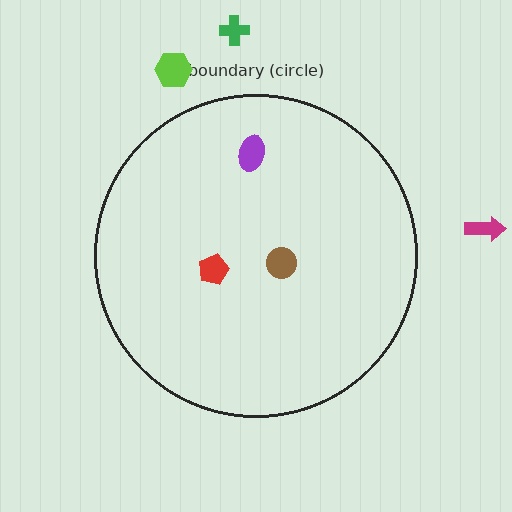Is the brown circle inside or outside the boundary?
Inside.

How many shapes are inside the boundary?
3 inside, 3 outside.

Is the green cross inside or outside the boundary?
Outside.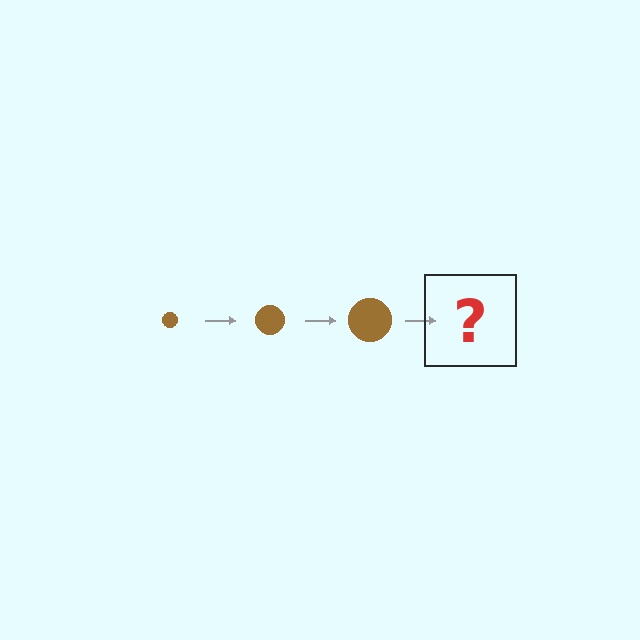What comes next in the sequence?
The next element should be a brown circle, larger than the previous one.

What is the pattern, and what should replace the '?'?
The pattern is that the circle gets progressively larger each step. The '?' should be a brown circle, larger than the previous one.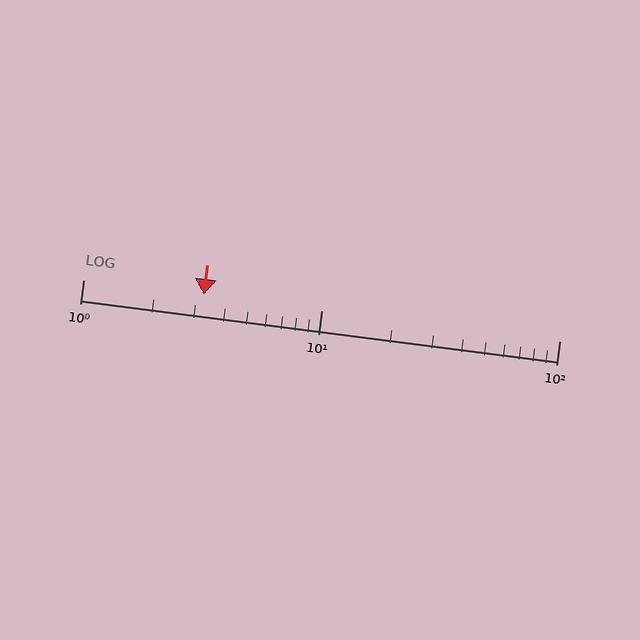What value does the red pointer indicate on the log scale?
The pointer indicates approximately 3.2.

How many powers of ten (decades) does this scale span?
The scale spans 2 decades, from 1 to 100.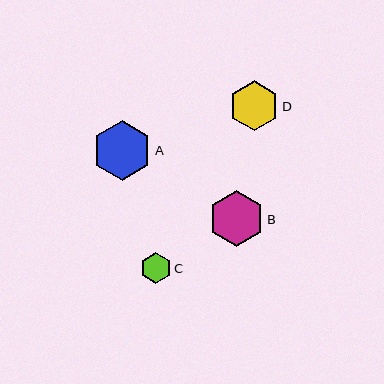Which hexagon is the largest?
Hexagon A is the largest with a size of approximately 59 pixels.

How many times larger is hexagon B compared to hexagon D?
Hexagon B is approximately 1.1 times the size of hexagon D.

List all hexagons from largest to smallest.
From largest to smallest: A, B, D, C.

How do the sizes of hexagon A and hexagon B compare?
Hexagon A and hexagon B are approximately the same size.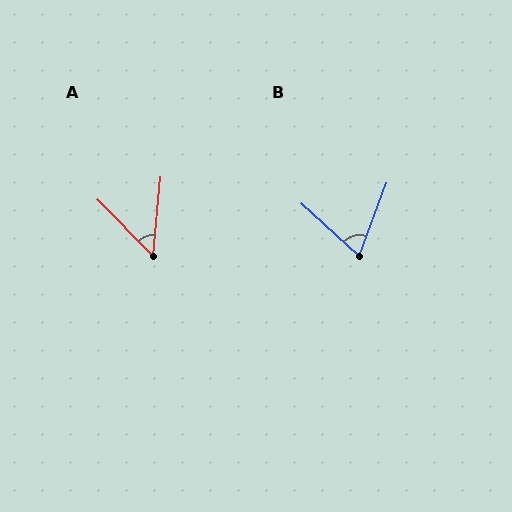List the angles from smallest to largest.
A (50°), B (68°).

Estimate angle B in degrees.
Approximately 68 degrees.